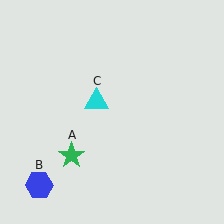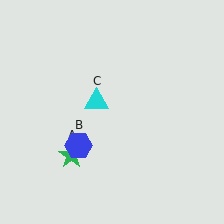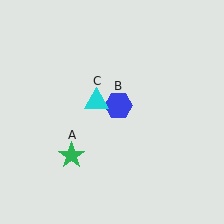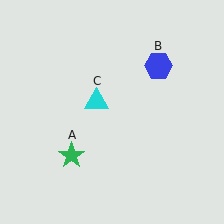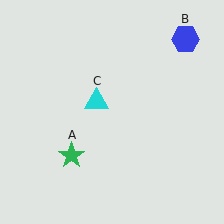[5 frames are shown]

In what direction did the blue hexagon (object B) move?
The blue hexagon (object B) moved up and to the right.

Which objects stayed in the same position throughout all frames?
Green star (object A) and cyan triangle (object C) remained stationary.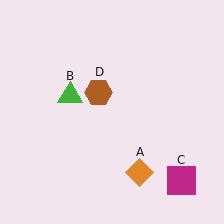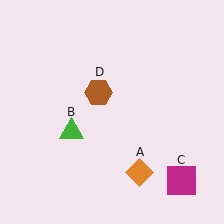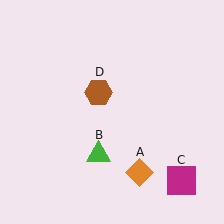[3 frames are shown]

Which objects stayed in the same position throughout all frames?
Orange diamond (object A) and magenta square (object C) and brown hexagon (object D) remained stationary.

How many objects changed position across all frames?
1 object changed position: green triangle (object B).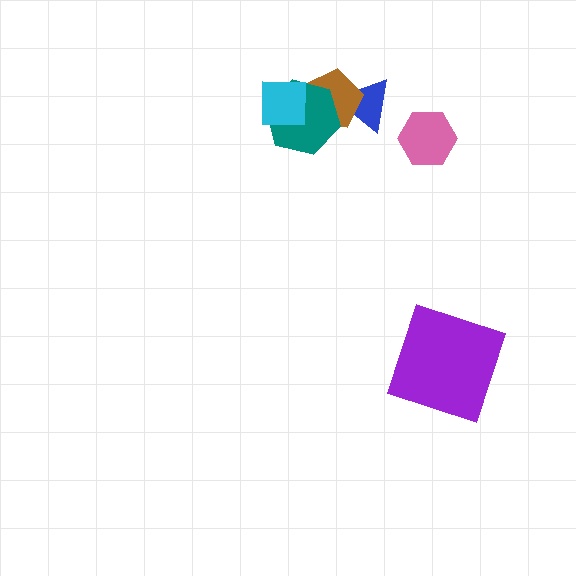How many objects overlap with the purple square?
0 objects overlap with the purple square.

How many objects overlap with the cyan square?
2 objects overlap with the cyan square.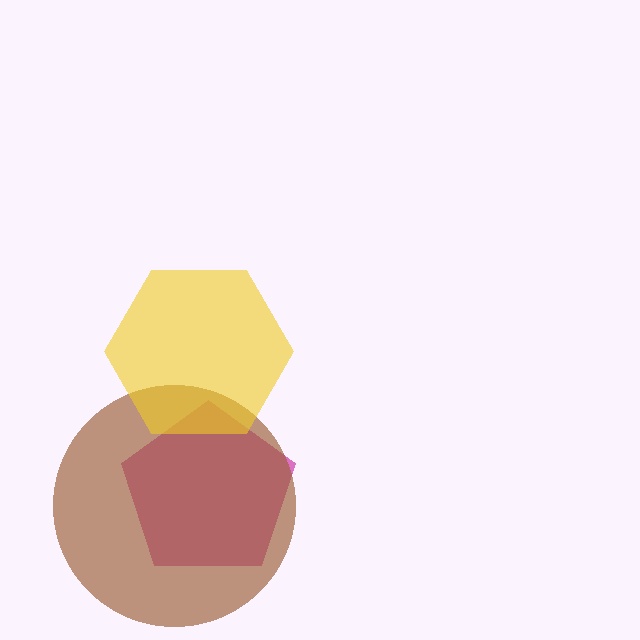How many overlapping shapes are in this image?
There are 3 overlapping shapes in the image.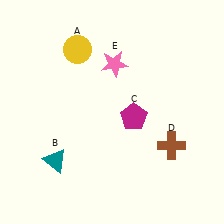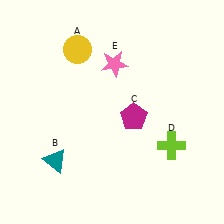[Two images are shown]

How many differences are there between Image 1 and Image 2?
There is 1 difference between the two images.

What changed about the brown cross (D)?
In Image 1, D is brown. In Image 2, it changed to lime.